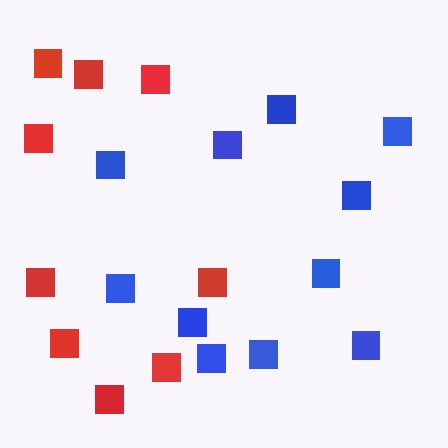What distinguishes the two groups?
There are 2 groups: one group of blue squares (11) and one group of red squares (9).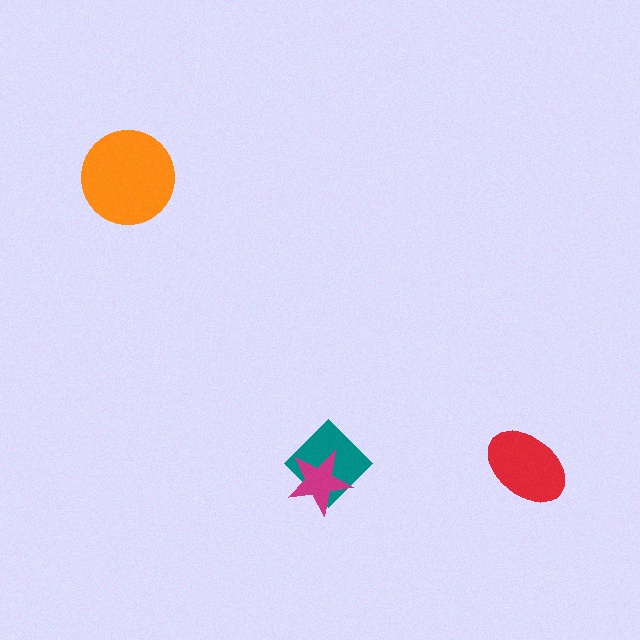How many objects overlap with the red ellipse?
0 objects overlap with the red ellipse.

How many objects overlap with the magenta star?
1 object overlaps with the magenta star.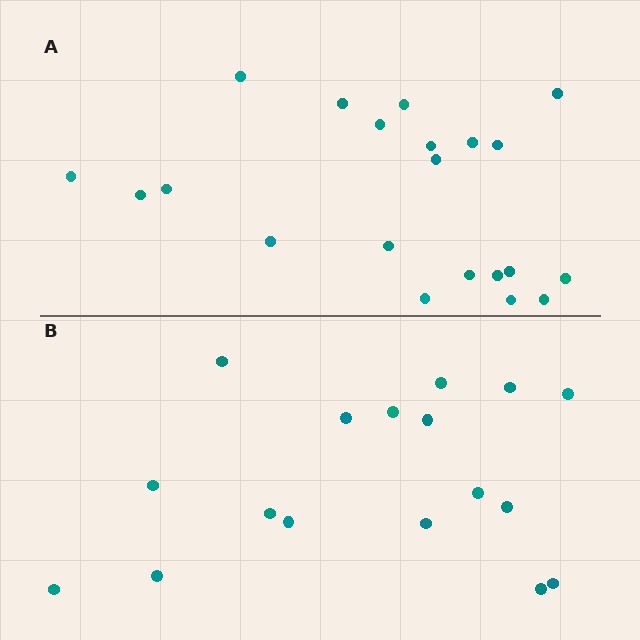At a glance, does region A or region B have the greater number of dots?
Region A (the top region) has more dots.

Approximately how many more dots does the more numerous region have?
Region A has about 4 more dots than region B.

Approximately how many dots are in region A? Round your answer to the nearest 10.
About 20 dots. (The exact count is 21, which rounds to 20.)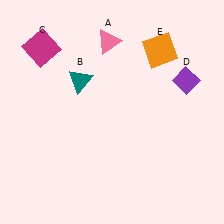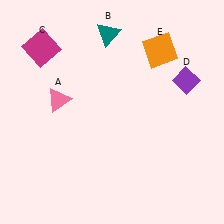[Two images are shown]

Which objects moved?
The objects that moved are: the pink triangle (A), the teal triangle (B).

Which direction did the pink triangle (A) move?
The pink triangle (A) moved down.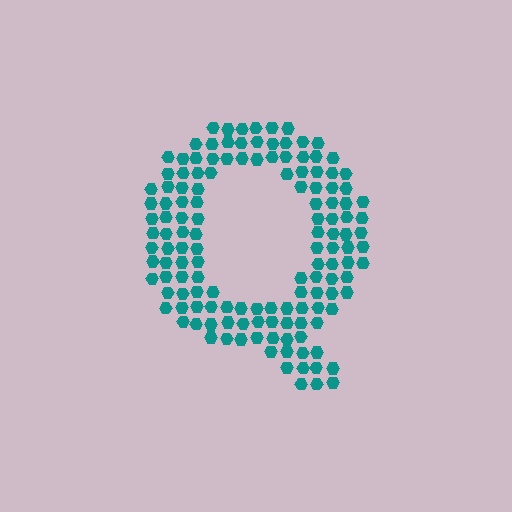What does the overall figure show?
The overall figure shows the letter Q.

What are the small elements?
The small elements are hexagons.